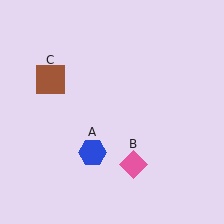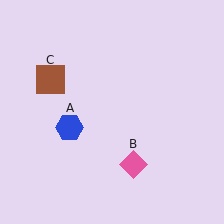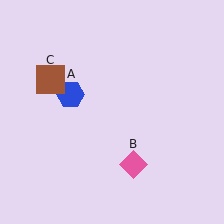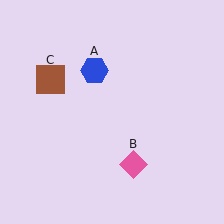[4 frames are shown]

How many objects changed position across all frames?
1 object changed position: blue hexagon (object A).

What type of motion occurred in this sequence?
The blue hexagon (object A) rotated clockwise around the center of the scene.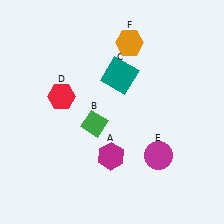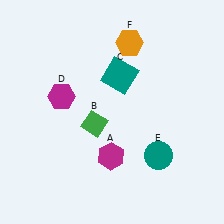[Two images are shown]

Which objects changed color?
D changed from red to magenta. E changed from magenta to teal.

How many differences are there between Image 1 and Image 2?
There are 2 differences between the two images.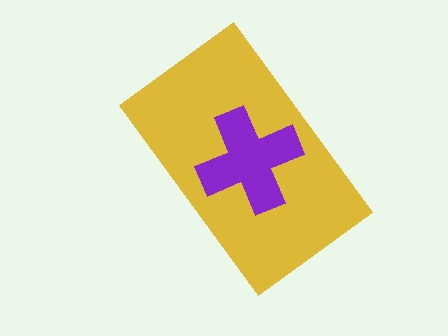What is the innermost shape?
The purple cross.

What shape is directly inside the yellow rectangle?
The purple cross.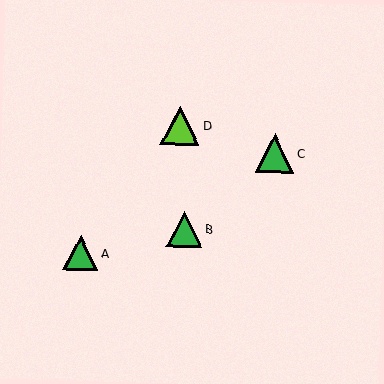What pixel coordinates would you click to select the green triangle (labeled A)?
Click at (81, 253) to select the green triangle A.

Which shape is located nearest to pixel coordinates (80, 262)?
The green triangle (labeled A) at (81, 253) is nearest to that location.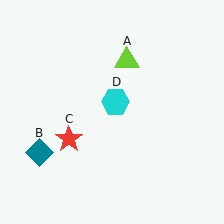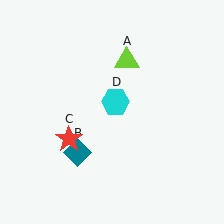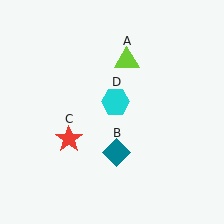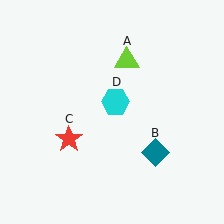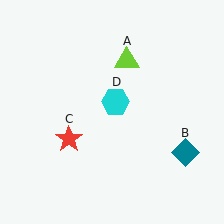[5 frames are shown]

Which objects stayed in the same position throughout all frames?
Lime triangle (object A) and red star (object C) and cyan hexagon (object D) remained stationary.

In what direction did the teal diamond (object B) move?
The teal diamond (object B) moved right.